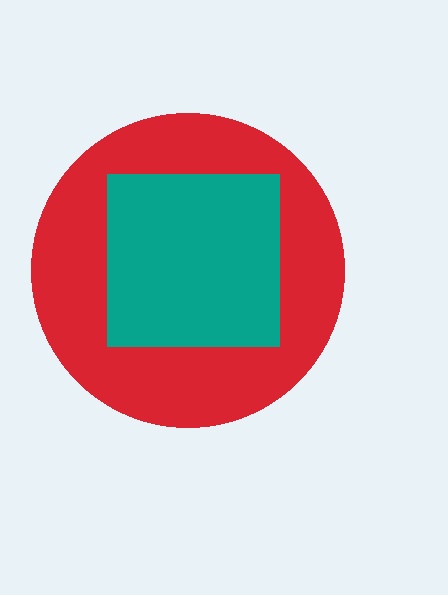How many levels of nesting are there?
2.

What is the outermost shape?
The red circle.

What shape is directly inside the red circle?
The teal square.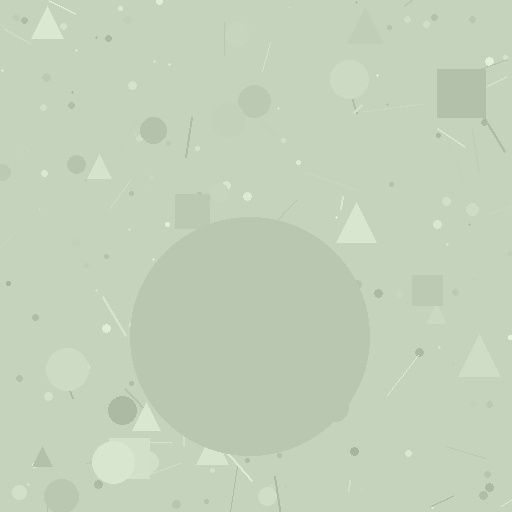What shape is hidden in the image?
A circle is hidden in the image.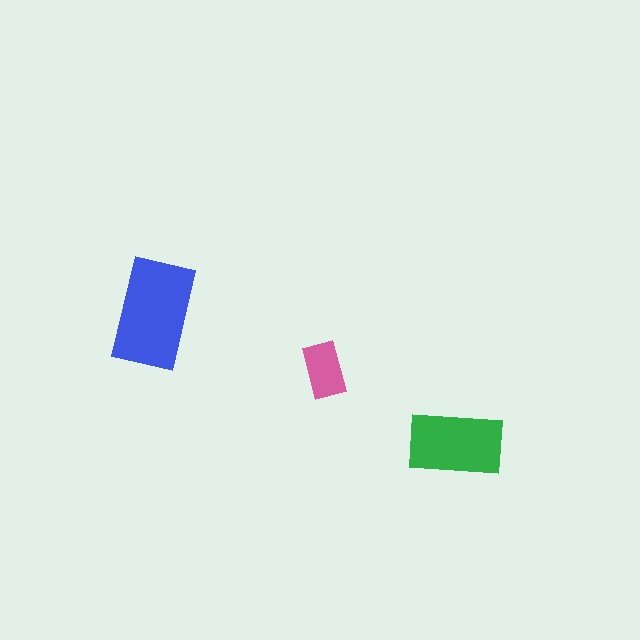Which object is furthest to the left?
The blue rectangle is leftmost.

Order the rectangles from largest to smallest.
the blue one, the green one, the pink one.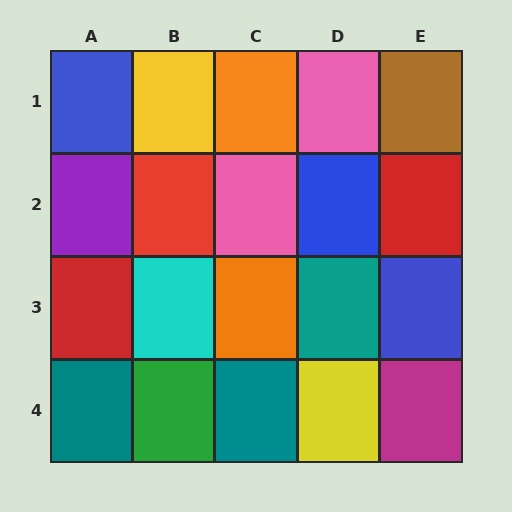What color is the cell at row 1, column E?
Brown.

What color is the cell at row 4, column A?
Teal.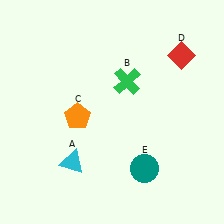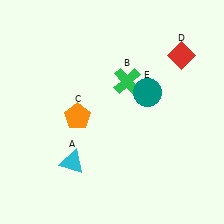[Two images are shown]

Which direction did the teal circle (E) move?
The teal circle (E) moved up.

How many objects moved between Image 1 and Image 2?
1 object moved between the two images.